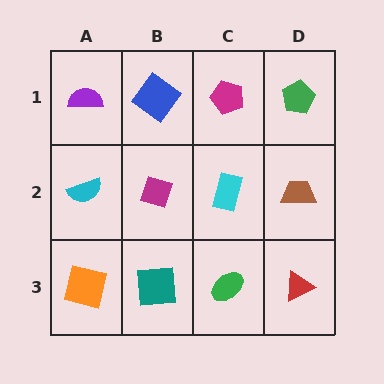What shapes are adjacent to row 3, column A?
A cyan semicircle (row 2, column A), a teal square (row 3, column B).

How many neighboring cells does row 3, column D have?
2.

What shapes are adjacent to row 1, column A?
A cyan semicircle (row 2, column A), a blue diamond (row 1, column B).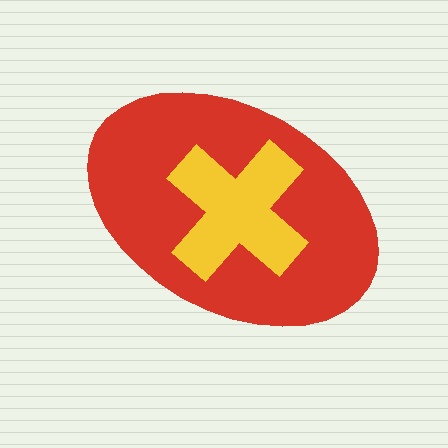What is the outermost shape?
The red ellipse.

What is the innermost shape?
The yellow cross.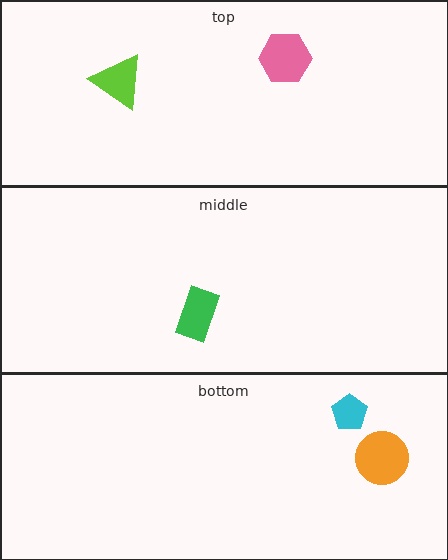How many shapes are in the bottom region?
2.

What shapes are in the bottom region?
The cyan pentagon, the orange circle.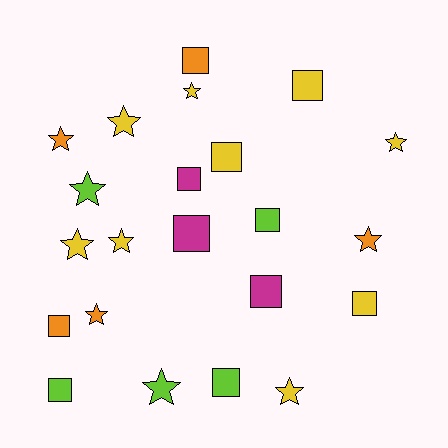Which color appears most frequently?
Yellow, with 9 objects.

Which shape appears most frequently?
Star, with 11 objects.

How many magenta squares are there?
There are 3 magenta squares.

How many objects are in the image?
There are 22 objects.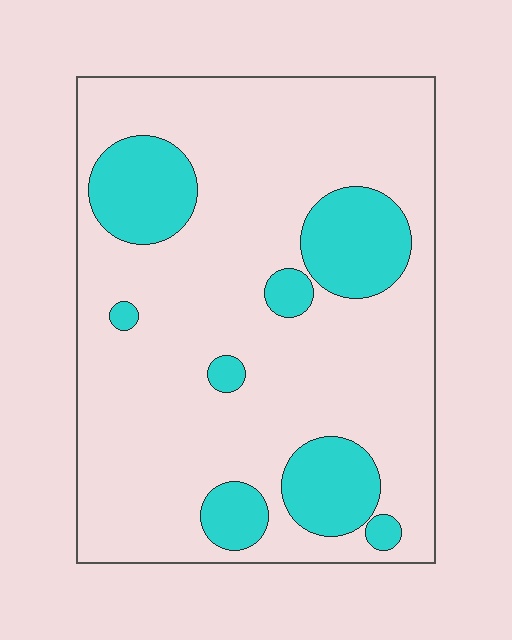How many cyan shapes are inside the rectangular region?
8.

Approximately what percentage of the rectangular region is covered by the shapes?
Approximately 20%.